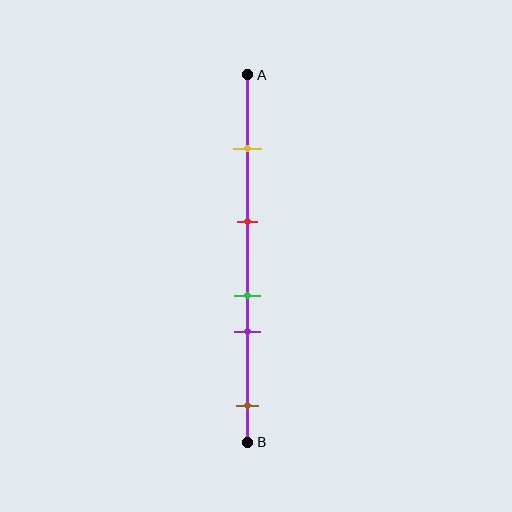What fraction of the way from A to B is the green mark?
The green mark is approximately 60% (0.6) of the way from A to B.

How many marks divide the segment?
There are 5 marks dividing the segment.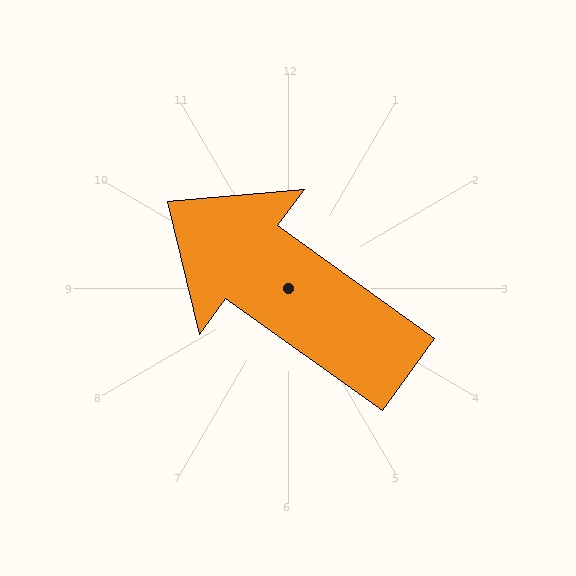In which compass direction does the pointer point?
Northwest.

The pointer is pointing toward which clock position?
Roughly 10 o'clock.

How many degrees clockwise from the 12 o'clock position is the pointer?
Approximately 306 degrees.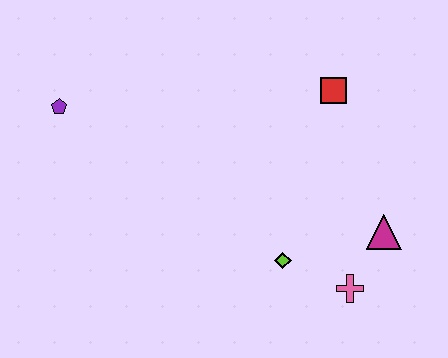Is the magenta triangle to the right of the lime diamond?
Yes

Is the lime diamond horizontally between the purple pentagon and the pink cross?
Yes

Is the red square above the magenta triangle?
Yes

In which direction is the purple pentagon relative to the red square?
The purple pentagon is to the left of the red square.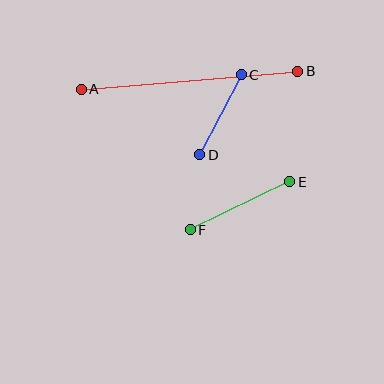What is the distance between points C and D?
The distance is approximately 90 pixels.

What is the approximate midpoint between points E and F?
The midpoint is at approximately (240, 206) pixels.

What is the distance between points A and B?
The distance is approximately 217 pixels.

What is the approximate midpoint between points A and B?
The midpoint is at approximately (190, 80) pixels.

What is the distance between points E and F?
The distance is approximately 110 pixels.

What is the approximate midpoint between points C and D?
The midpoint is at approximately (220, 115) pixels.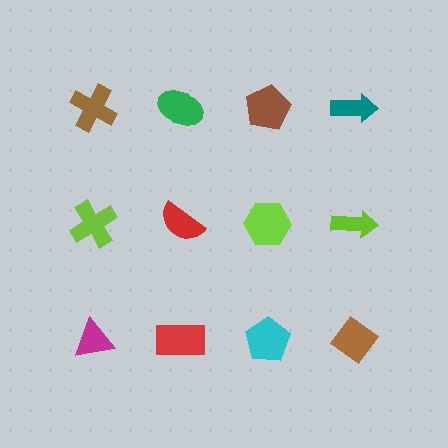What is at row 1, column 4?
A teal arrow.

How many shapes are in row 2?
4 shapes.